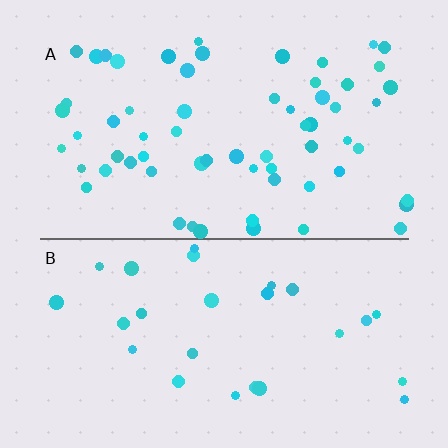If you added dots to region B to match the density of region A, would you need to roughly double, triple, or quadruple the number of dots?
Approximately double.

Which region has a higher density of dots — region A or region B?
A (the top).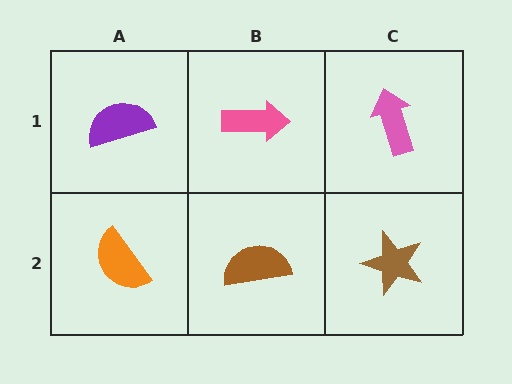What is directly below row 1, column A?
An orange semicircle.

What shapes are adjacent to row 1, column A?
An orange semicircle (row 2, column A), a pink arrow (row 1, column B).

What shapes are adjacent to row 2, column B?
A pink arrow (row 1, column B), an orange semicircle (row 2, column A), a brown star (row 2, column C).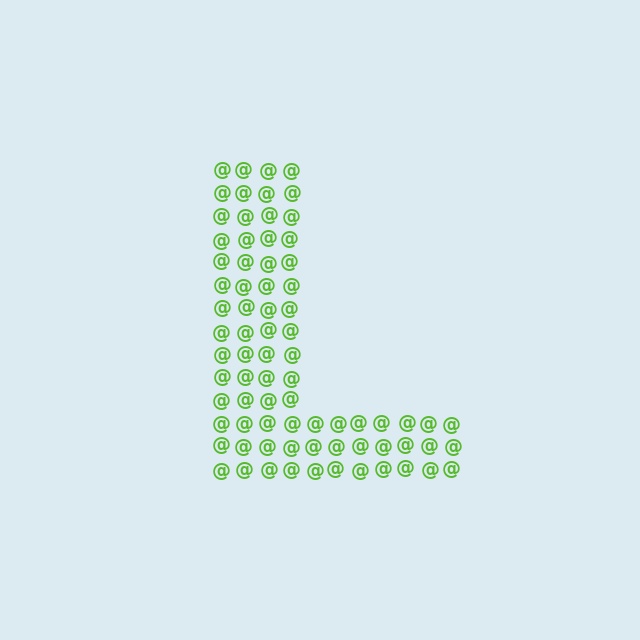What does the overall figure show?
The overall figure shows the letter L.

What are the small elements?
The small elements are at signs.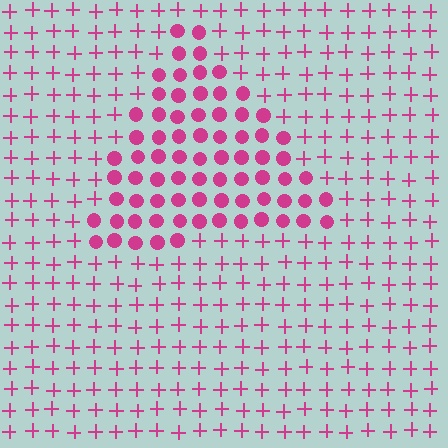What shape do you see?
I see a triangle.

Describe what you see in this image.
The image is filled with small magenta elements arranged in a uniform grid. A triangle-shaped region contains circles, while the surrounding area contains plus signs. The boundary is defined purely by the change in element shape.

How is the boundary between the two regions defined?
The boundary is defined by a change in element shape: circles inside vs. plus signs outside. All elements share the same color and spacing.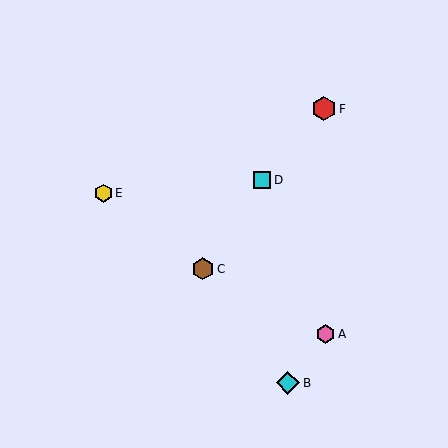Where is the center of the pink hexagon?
The center of the pink hexagon is at (325, 334).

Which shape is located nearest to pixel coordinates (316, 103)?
The red hexagon (labeled F) at (324, 109) is nearest to that location.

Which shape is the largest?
The red hexagon (labeled F) is the largest.